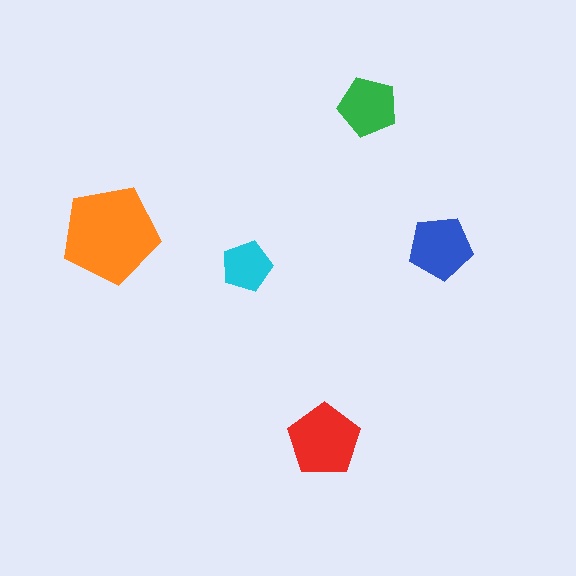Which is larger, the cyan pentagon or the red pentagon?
The red one.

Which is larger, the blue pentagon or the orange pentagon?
The orange one.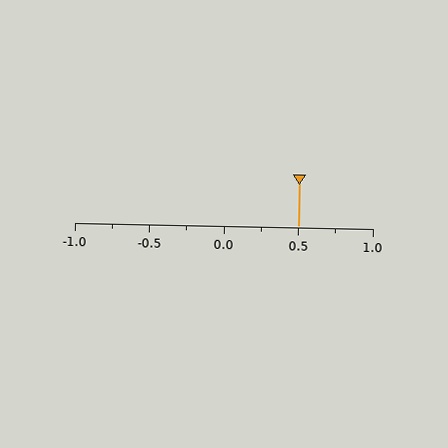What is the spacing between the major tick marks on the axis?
The major ticks are spaced 0.5 apart.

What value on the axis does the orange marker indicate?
The marker indicates approximately 0.5.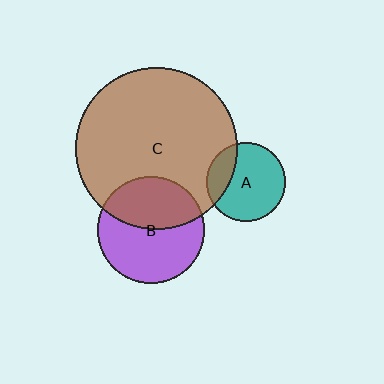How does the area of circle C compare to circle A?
Approximately 4.2 times.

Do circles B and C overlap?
Yes.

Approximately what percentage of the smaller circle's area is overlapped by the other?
Approximately 40%.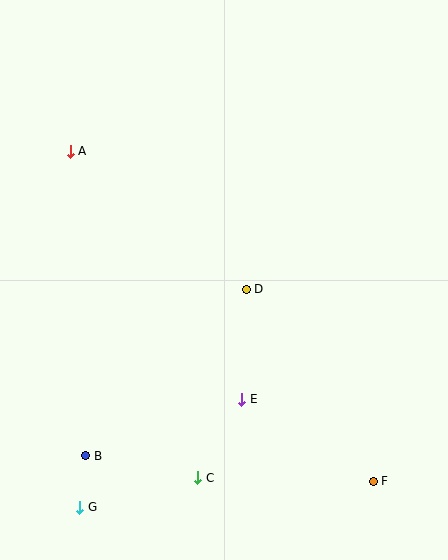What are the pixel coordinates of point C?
Point C is at (198, 478).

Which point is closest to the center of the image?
Point D at (246, 289) is closest to the center.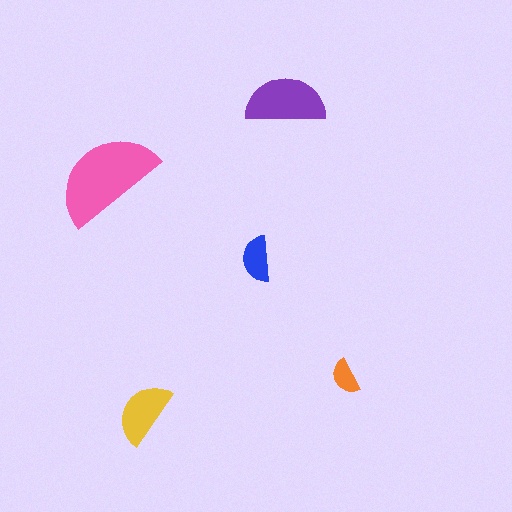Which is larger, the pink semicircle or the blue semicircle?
The pink one.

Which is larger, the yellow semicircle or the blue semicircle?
The yellow one.